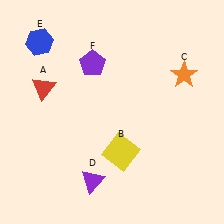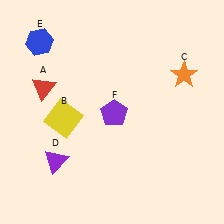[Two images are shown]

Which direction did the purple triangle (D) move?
The purple triangle (D) moved left.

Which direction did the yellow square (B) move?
The yellow square (B) moved left.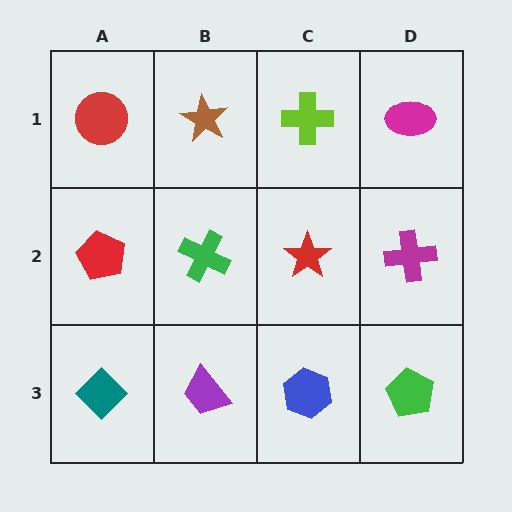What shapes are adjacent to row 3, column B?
A green cross (row 2, column B), a teal diamond (row 3, column A), a blue hexagon (row 3, column C).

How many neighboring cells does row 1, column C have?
3.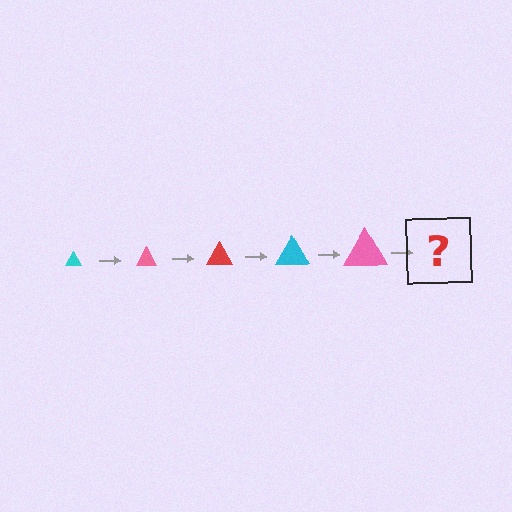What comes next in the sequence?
The next element should be a red triangle, larger than the previous one.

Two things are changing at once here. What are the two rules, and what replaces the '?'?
The two rules are that the triangle grows larger each step and the color cycles through cyan, pink, and red. The '?' should be a red triangle, larger than the previous one.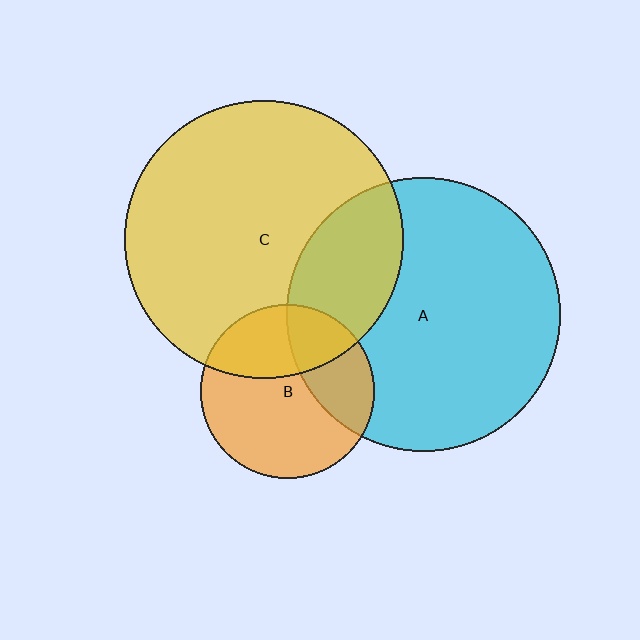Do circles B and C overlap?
Yes.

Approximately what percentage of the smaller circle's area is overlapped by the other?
Approximately 35%.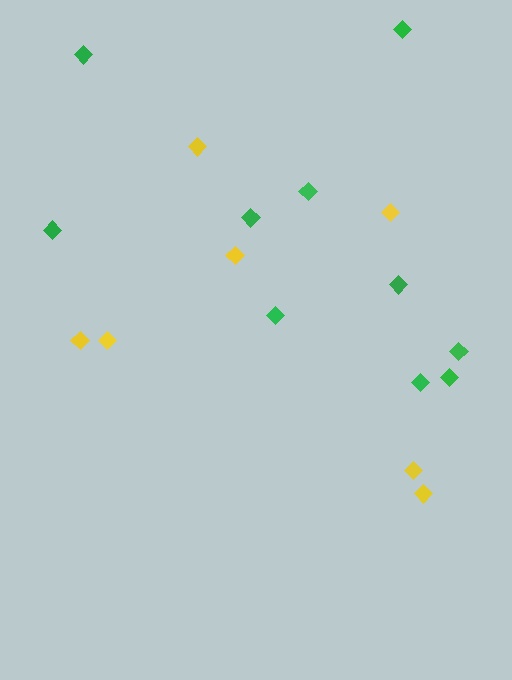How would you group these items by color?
There are 2 groups: one group of yellow diamonds (7) and one group of green diamonds (10).